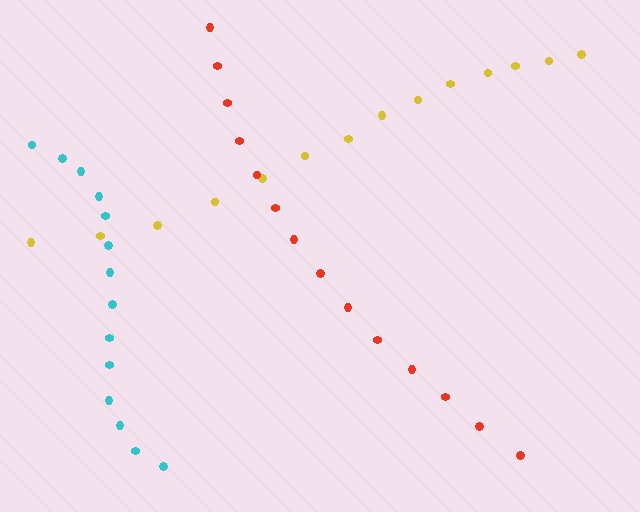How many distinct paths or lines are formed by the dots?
There are 3 distinct paths.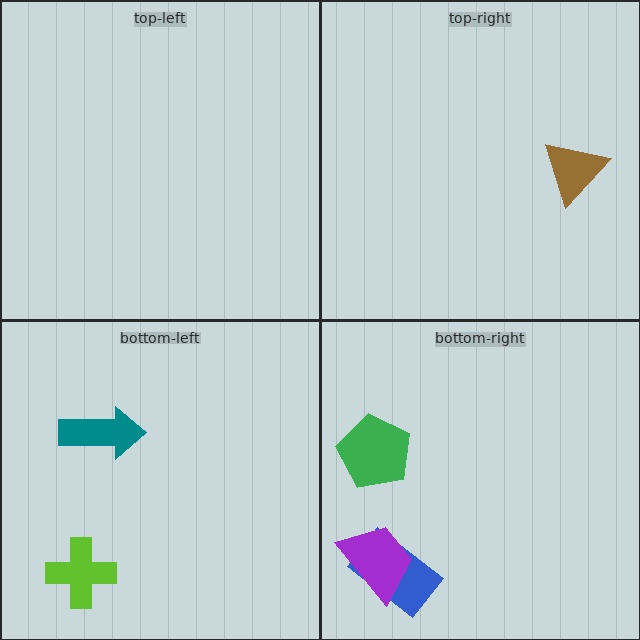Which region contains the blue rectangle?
The bottom-right region.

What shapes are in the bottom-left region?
The teal arrow, the lime cross.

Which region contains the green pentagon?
The bottom-right region.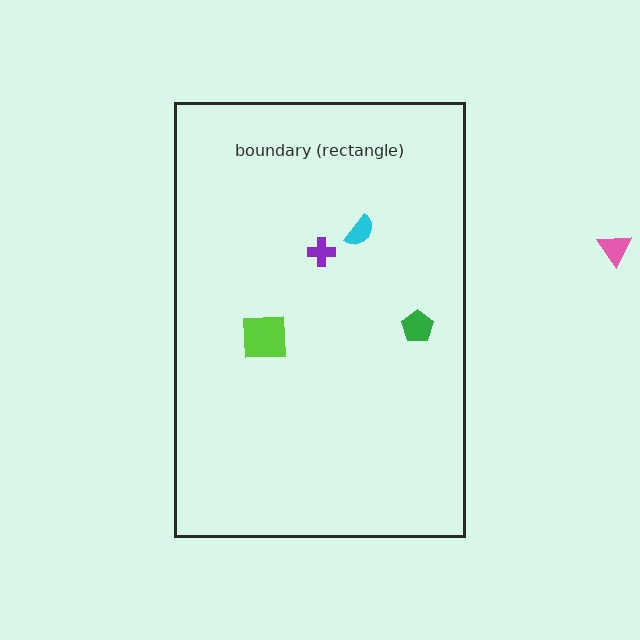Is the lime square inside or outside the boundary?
Inside.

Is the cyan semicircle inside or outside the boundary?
Inside.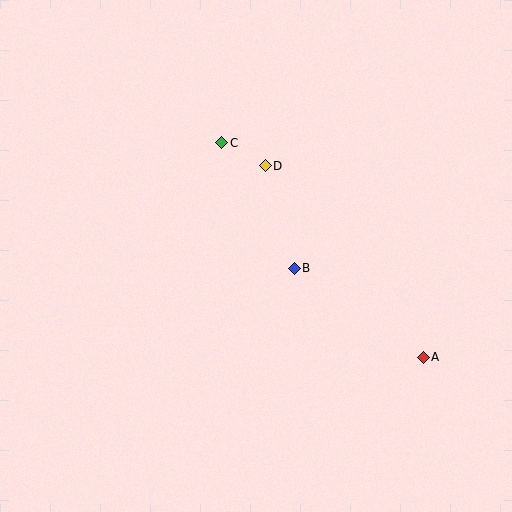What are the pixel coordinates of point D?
Point D is at (265, 166).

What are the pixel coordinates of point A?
Point A is at (423, 357).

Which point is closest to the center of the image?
Point B at (294, 268) is closest to the center.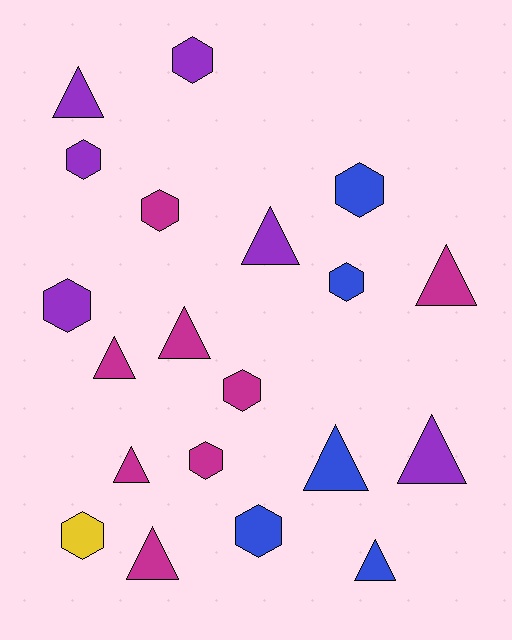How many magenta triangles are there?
There are 5 magenta triangles.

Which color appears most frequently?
Magenta, with 8 objects.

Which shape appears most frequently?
Triangle, with 10 objects.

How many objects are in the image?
There are 20 objects.